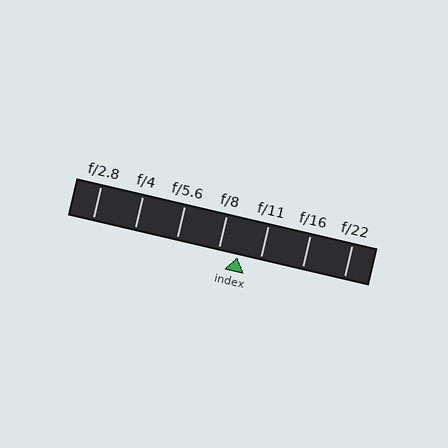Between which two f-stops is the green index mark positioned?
The index mark is between f/8 and f/11.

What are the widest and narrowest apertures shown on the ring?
The widest aperture shown is f/2.8 and the narrowest is f/22.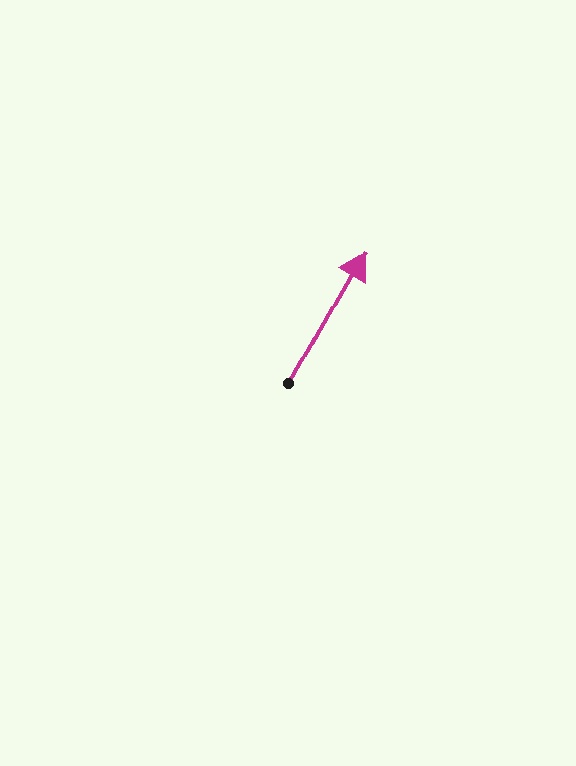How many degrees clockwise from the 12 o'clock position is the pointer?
Approximately 30 degrees.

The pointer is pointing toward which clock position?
Roughly 1 o'clock.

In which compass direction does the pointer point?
Northeast.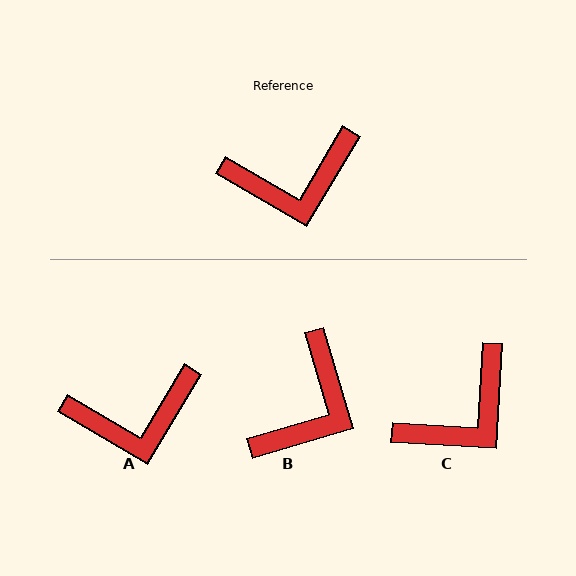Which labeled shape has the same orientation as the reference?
A.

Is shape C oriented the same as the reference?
No, it is off by about 27 degrees.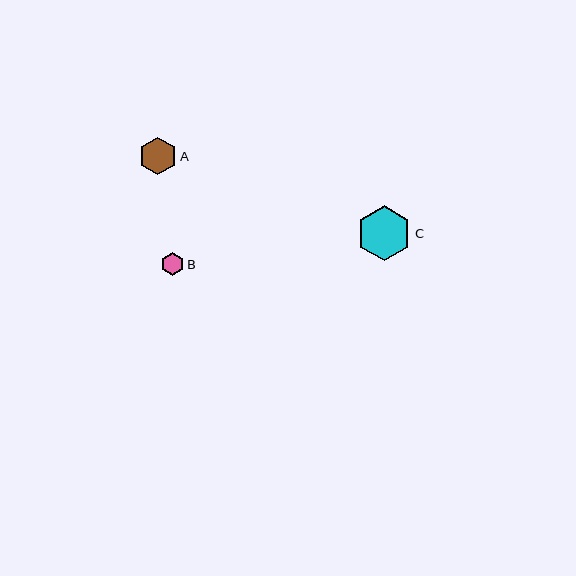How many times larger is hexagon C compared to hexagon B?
Hexagon C is approximately 2.3 times the size of hexagon B.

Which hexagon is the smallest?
Hexagon B is the smallest with a size of approximately 24 pixels.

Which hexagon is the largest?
Hexagon C is the largest with a size of approximately 55 pixels.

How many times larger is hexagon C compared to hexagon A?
Hexagon C is approximately 1.5 times the size of hexagon A.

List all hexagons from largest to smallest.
From largest to smallest: C, A, B.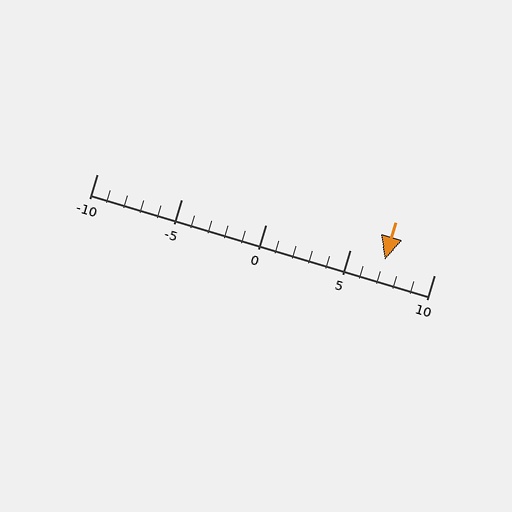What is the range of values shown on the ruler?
The ruler shows values from -10 to 10.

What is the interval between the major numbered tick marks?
The major tick marks are spaced 5 units apart.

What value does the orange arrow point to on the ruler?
The orange arrow points to approximately 7.